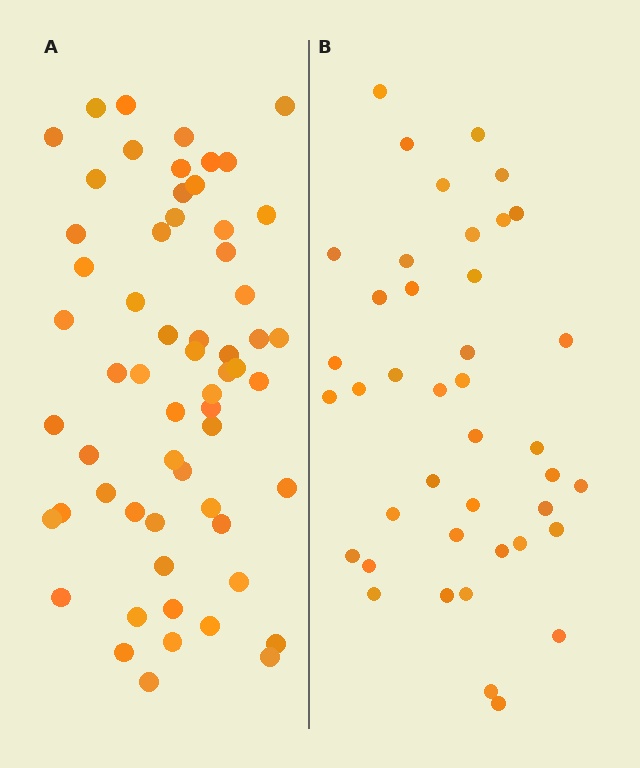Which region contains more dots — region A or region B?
Region A (the left region) has more dots.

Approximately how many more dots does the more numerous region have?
Region A has approximately 20 more dots than region B.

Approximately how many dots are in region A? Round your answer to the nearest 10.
About 60 dots.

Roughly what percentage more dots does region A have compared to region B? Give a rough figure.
About 45% more.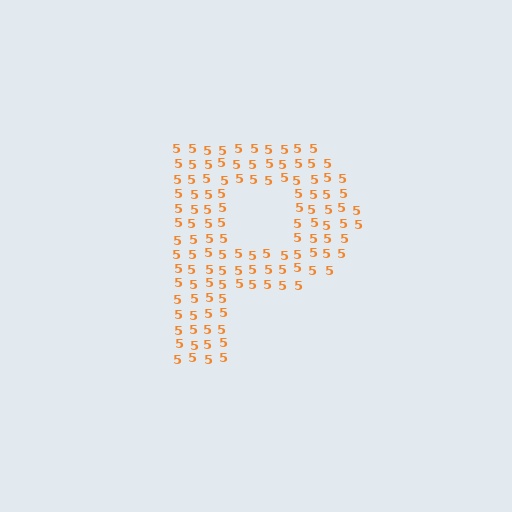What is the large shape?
The large shape is the letter P.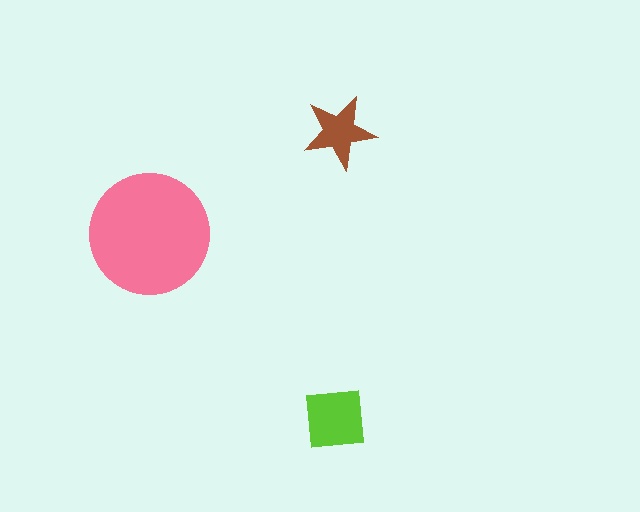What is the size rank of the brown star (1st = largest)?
3rd.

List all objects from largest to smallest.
The pink circle, the lime square, the brown star.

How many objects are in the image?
There are 3 objects in the image.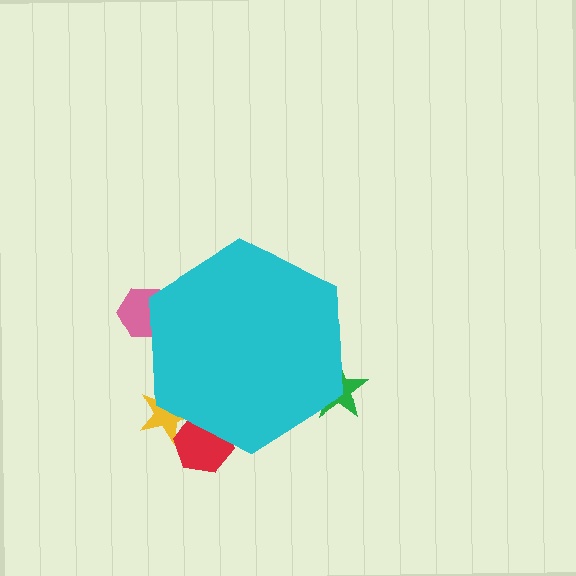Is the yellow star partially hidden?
Yes, the yellow star is partially hidden behind the cyan hexagon.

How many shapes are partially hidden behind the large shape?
4 shapes are partially hidden.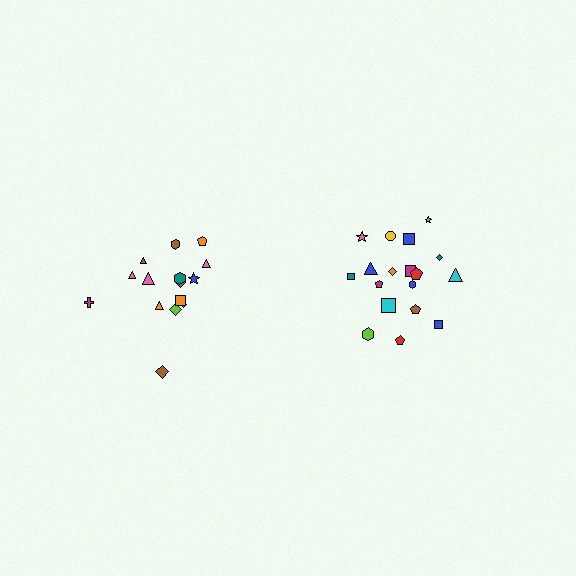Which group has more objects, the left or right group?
The right group.